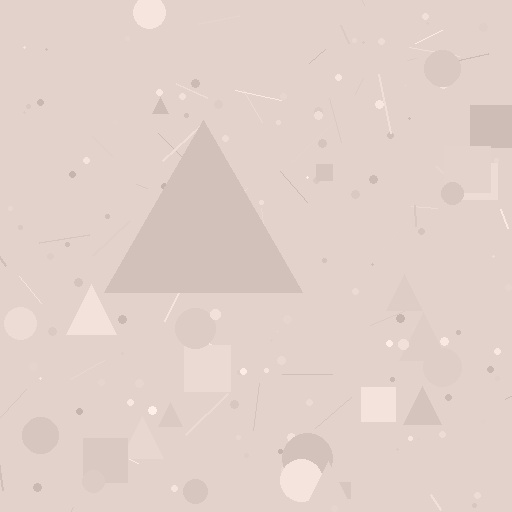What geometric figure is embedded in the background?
A triangle is embedded in the background.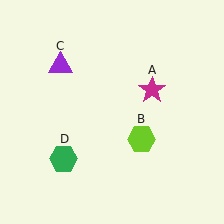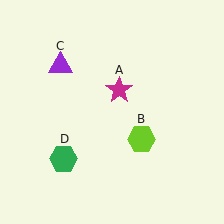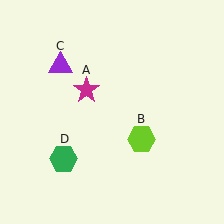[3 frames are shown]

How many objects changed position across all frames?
1 object changed position: magenta star (object A).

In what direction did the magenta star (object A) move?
The magenta star (object A) moved left.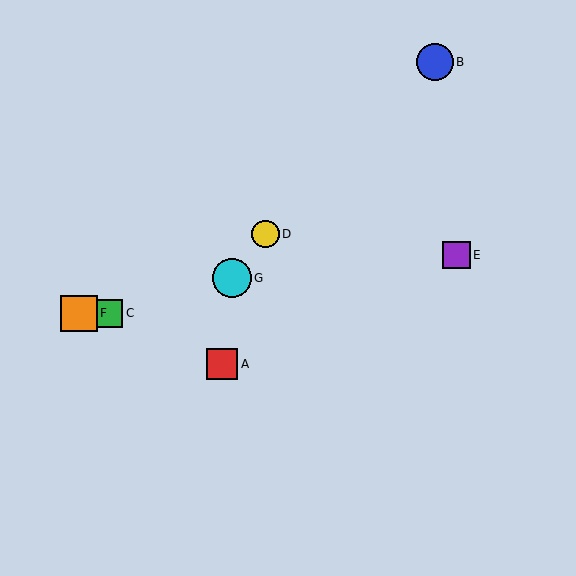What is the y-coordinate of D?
Object D is at y≈234.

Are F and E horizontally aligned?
No, F is at y≈313 and E is at y≈255.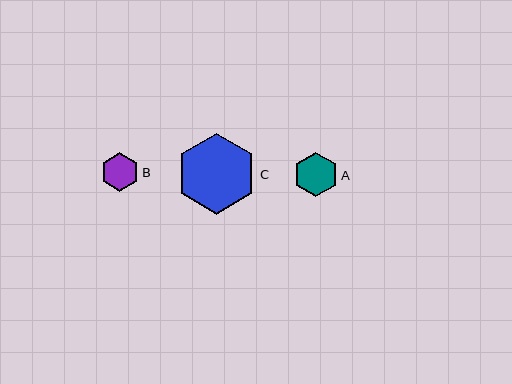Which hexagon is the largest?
Hexagon C is the largest with a size of approximately 81 pixels.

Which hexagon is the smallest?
Hexagon B is the smallest with a size of approximately 38 pixels.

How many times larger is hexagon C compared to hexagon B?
Hexagon C is approximately 2.1 times the size of hexagon B.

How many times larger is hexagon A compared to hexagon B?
Hexagon A is approximately 1.2 times the size of hexagon B.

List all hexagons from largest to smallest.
From largest to smallest: C, A, B.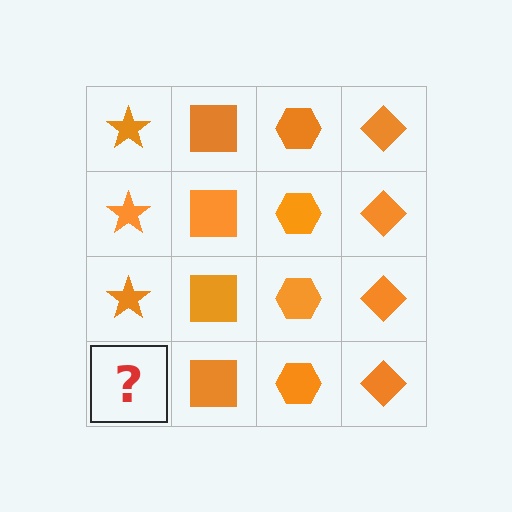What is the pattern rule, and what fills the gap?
The rule is that each column has a consistent shape. The gap should be filled with an orange star.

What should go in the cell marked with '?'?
The missing cell should contain an orange star.